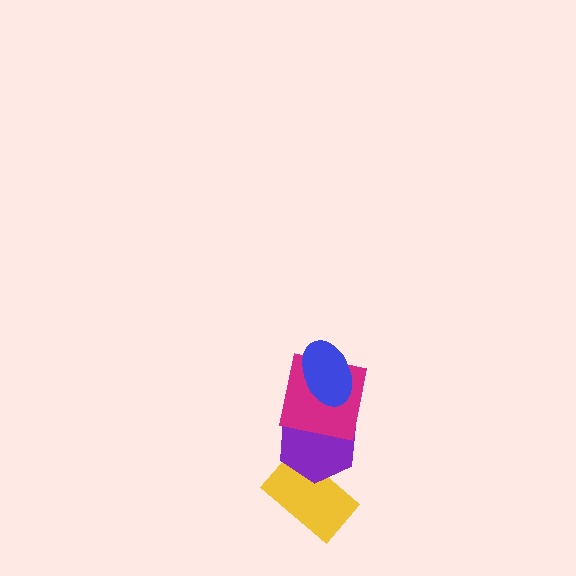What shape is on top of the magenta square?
The blue ellipse is on top of the magenta square.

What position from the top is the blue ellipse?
The blue ellipse is 1st from the top.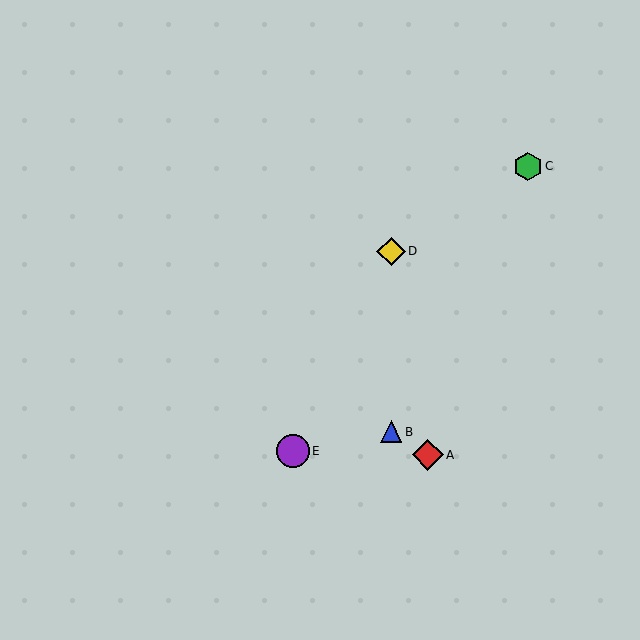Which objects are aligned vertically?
Objects B, D are aligned vertically.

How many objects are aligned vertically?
2 objects (B, D) are aligned vertically.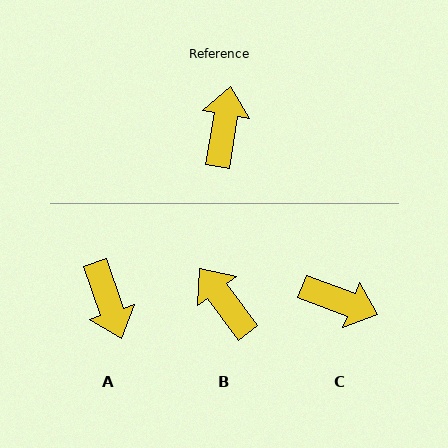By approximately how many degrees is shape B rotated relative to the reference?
Approximately 47 degrees counter-clockwise.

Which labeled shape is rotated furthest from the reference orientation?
A, about 151 degrees away.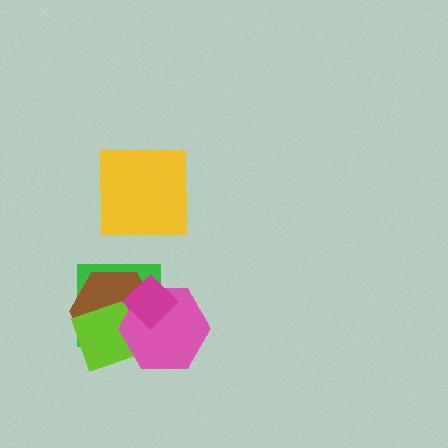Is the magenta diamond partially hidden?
No, no other shape covers it.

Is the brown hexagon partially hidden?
Yes, it is partially covered by another shape.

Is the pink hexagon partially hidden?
Yes, it is partially covered by another shape.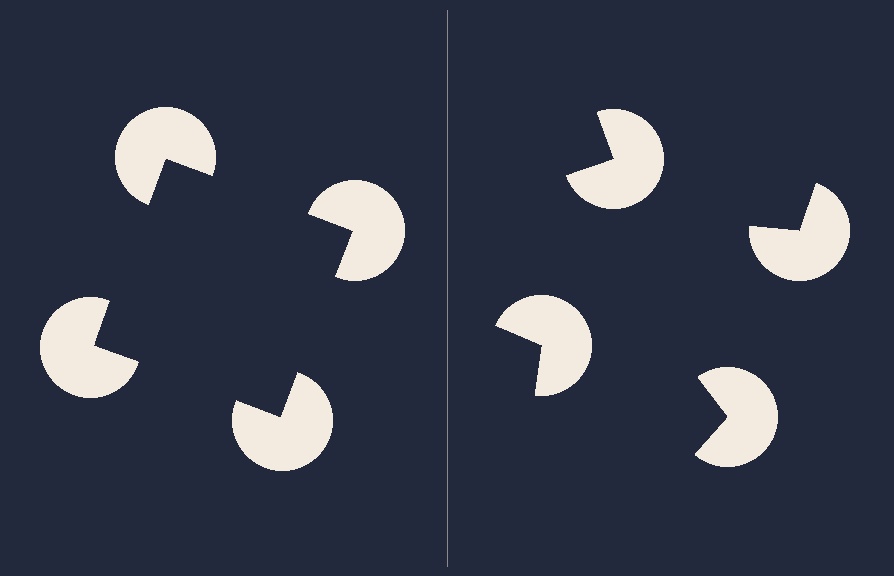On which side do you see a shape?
An illusory square appears on the left side. On the right side the wedge cuts are rotated, so no coherent shape forms.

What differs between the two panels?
The pac-man discs are positioned identically on both sides; only the wedge orientations differ. On the left they align to a square; on the right they are misaligned.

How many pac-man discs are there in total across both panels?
8 — 4 on each side.